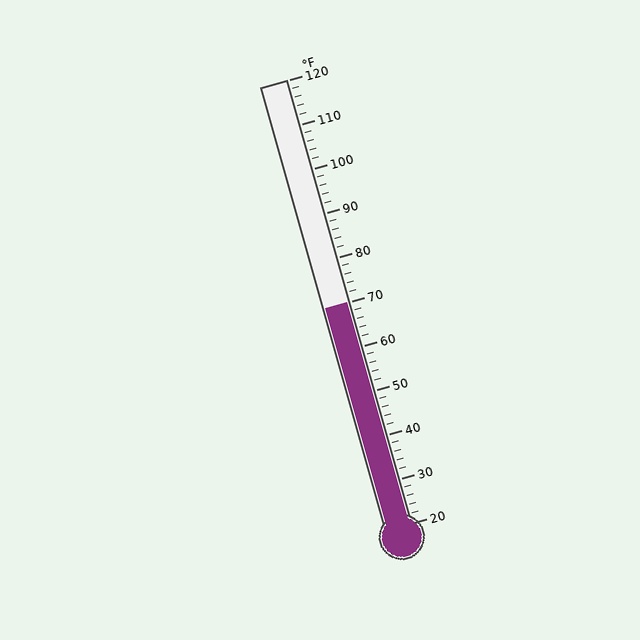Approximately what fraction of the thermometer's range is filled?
The thermometer is filled to approximately 50% of its range.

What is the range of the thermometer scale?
The thermometer scale ranges from 20°F to 120°F.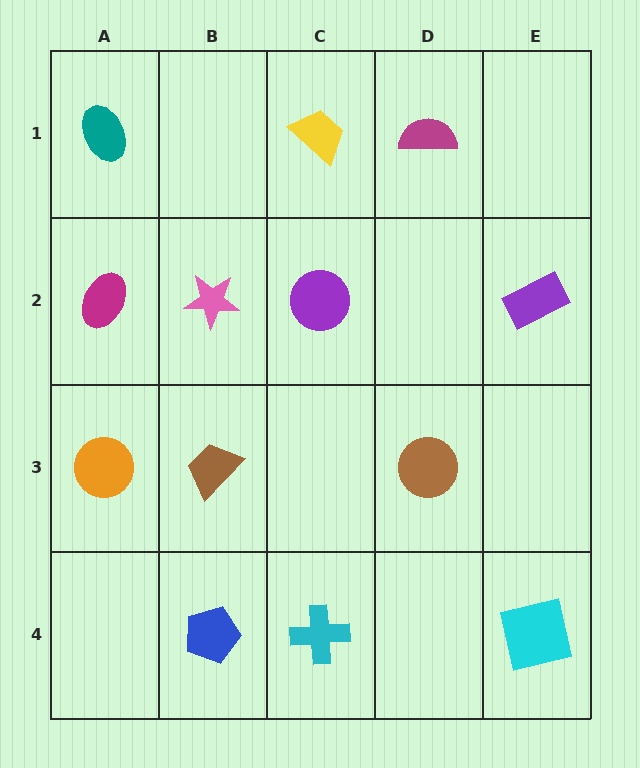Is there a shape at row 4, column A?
No, that cell is empty.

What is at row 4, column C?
A cyan cross.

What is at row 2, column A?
A magenta ellipse.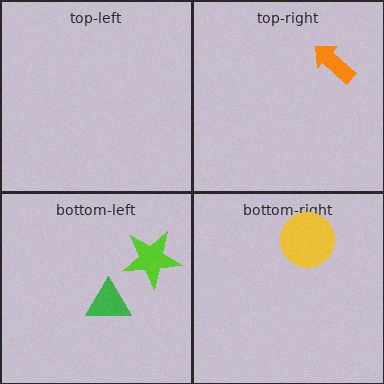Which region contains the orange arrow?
The top-right region.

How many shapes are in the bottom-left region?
2.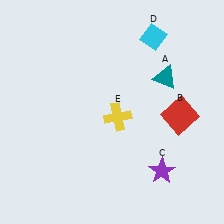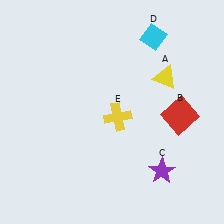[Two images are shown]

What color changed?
The triangle (A) changed from teal in Image 1 to yellow in Image 2.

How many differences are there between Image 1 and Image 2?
There is 1 difference between the two images.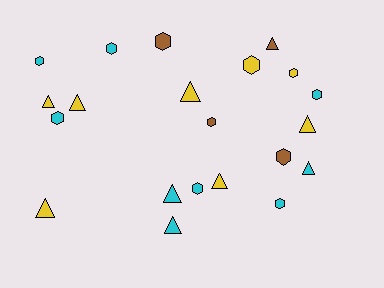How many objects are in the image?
There are 21 objects.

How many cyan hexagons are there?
There are 6 cyan hexagons.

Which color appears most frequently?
Cyan, with 9 objects.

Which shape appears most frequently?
Hexagon, with 11 objects.